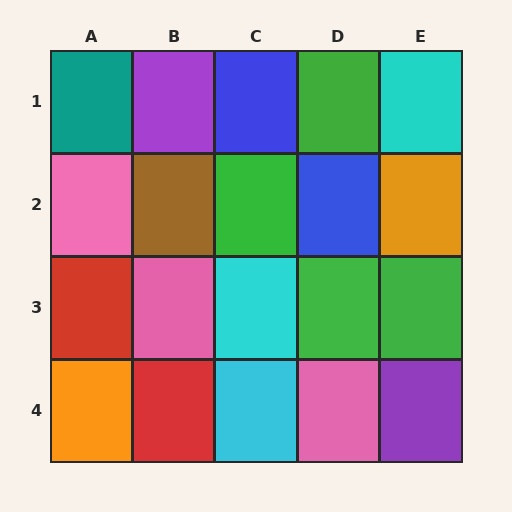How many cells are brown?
1 cell is brown.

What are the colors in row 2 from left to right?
Pink, brown, green, blue, orange.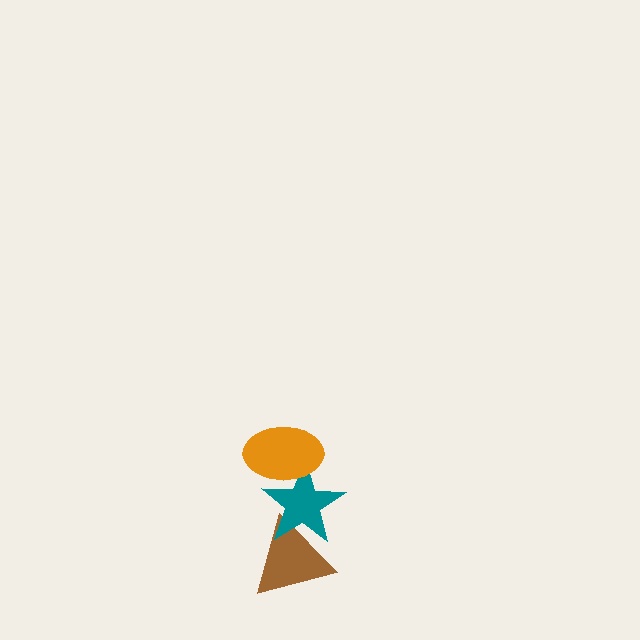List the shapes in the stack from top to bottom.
From top to bottom: the orange ellipse, the teal star, the brown triangle.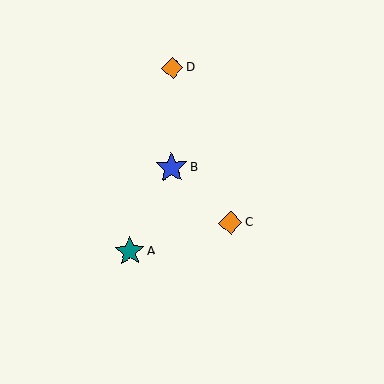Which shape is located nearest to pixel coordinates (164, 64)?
The orange diamond (labeled D) at (172, 68) is nearest to that location.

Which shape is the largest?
The blue star (labeled B) is the largest.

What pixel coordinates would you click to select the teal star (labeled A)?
Click at (130, 252) to select the teal star A.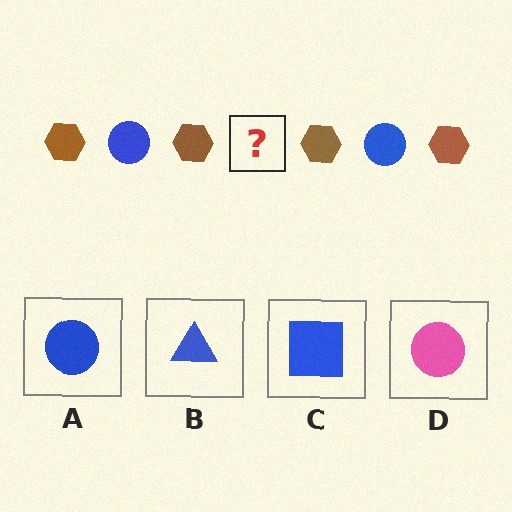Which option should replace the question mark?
Option A.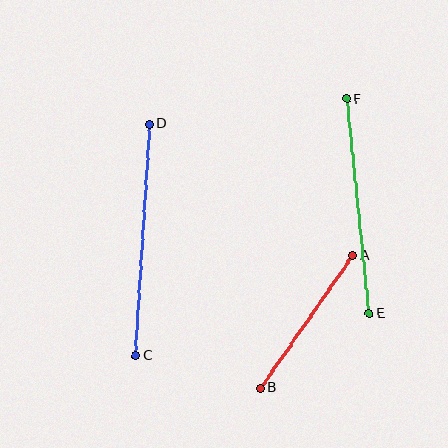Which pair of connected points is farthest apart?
Points C and D are farthest apart.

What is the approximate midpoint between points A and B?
The midpoint is at approximately (307, 322) pixels.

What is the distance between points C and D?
The distance is approximately 232 pixels.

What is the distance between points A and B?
The distance is approximately 162 pixels.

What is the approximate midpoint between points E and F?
The midpoint is at approximately (358, 206) pixels.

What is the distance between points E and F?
The distance is approximately 216 pixels.